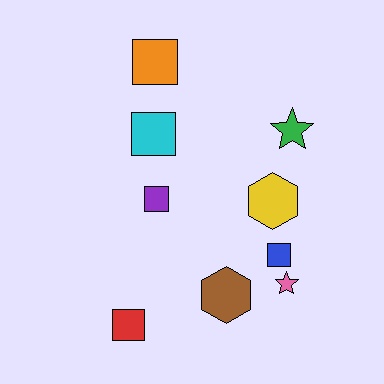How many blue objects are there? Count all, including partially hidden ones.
There is 1 blue object.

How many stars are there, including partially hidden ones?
There are 2 stars.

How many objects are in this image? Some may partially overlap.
There are 9 objects.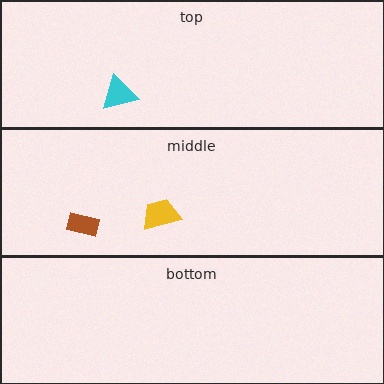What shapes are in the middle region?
The brown rectangle, the yellow trapezoid.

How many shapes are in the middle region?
2.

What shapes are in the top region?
The cyan triangle.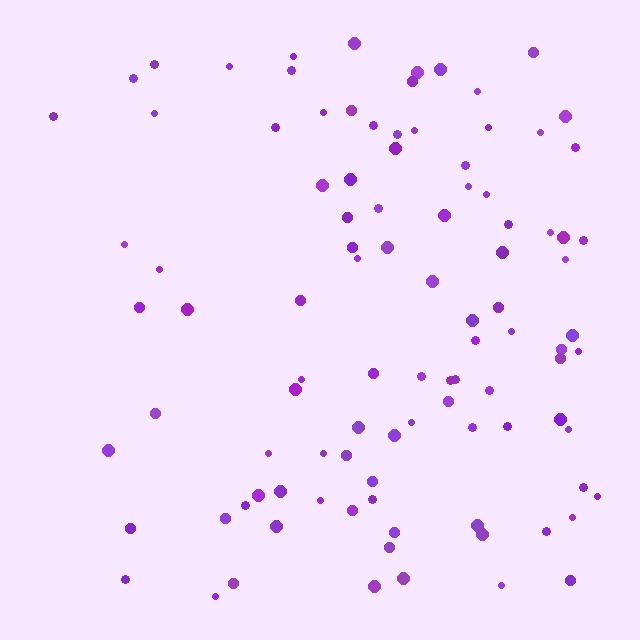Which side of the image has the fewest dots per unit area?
The left.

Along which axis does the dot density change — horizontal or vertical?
Horizontal.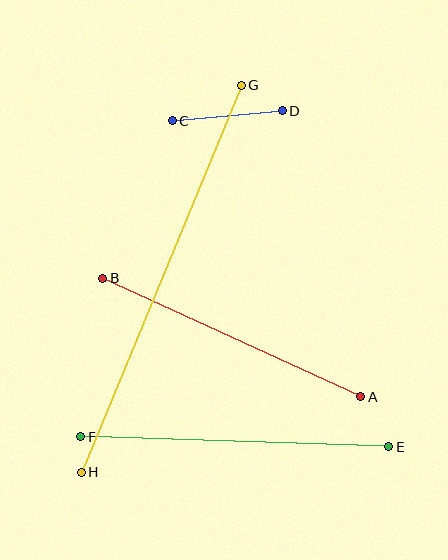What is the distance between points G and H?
The distance is approximately 419 pixels.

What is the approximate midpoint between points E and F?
The midpoint is at approximately (235, 442) pixels.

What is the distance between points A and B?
The distance is approximately 284 pixels.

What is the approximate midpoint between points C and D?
The midpoint is at approximately (227, 116) pixels.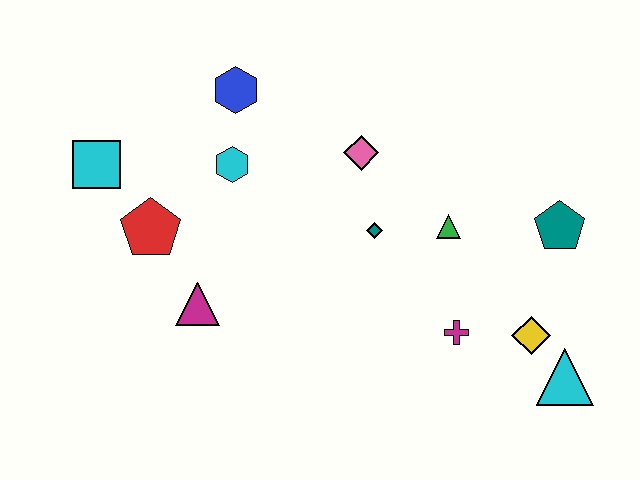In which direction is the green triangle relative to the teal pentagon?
The green triangle is to the left of the teal pentagon.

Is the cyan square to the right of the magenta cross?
No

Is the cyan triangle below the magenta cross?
Yes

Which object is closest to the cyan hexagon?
The blue hexagon is closest to the cyan hexagon.